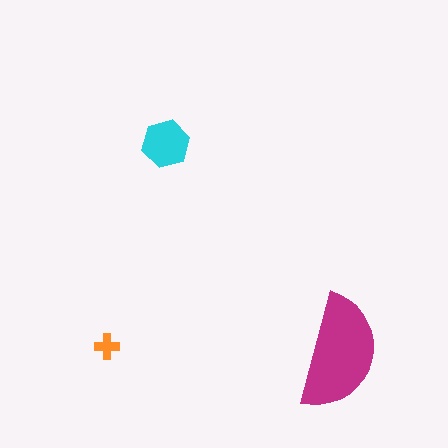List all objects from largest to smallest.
The magenta semicircle, the cyan hexagon, the orange cross.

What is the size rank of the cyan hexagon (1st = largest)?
2nd.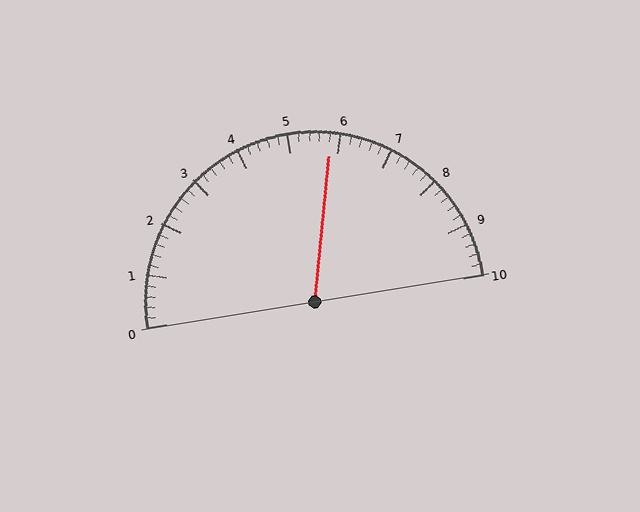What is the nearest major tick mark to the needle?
The nearest major tick mark is 6.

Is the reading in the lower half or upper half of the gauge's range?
The reading is in the upper half of the range (0 to 10).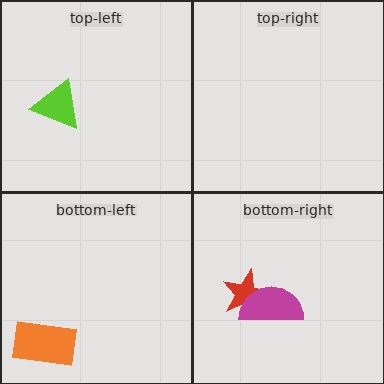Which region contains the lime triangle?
The top-left region.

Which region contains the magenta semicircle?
The bottom-right region.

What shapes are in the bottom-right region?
The red star, the magenta semicircle.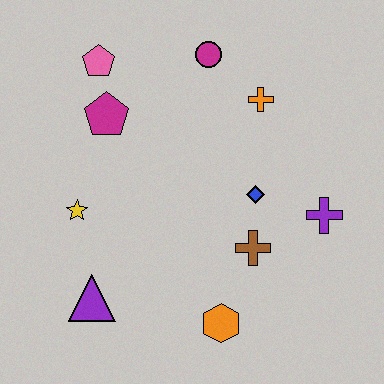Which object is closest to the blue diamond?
The brown cross is closest to the blue diamond.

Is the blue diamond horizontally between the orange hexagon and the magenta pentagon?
No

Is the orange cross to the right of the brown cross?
Yes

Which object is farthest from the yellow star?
The purple cross is farthest from the yellow star.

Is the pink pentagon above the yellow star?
Yes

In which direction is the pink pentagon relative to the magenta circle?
The pink pentagon is to the left of the magenta circle.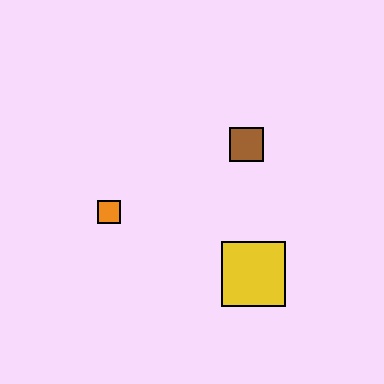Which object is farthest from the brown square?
The orange square is farthest from the brown square.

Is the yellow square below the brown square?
Yes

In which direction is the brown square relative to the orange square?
The brown square is to the right of the orange square.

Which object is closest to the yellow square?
The brown square is closest to the yellow square.